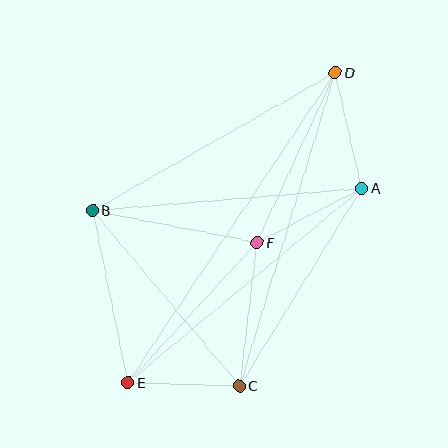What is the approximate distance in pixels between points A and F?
The distance between A and F is approximately 118 pixels.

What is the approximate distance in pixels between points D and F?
The distance between D and F is approximately 187 pixels.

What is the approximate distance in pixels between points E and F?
The distance between E and F is approximately 190 pixels.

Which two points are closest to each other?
Points C and E are closest to each other.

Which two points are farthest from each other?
Points D and E are farthest from each other.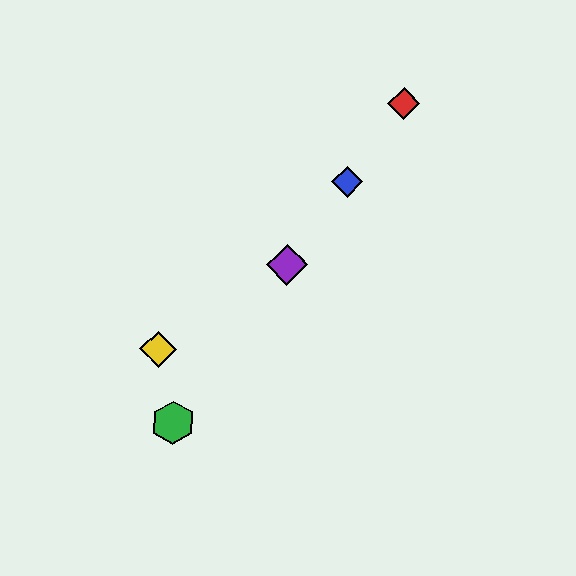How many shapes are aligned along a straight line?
4 shapes (the red diamond, the blue diamond, the green hexagon, the purple diamond) are aligned along a straight line.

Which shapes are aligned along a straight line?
The red diamond, the blue diamond, the green hexagon, the purple diamond are aligned along a straight line.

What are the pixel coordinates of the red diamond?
The red diamond is at (404, 103).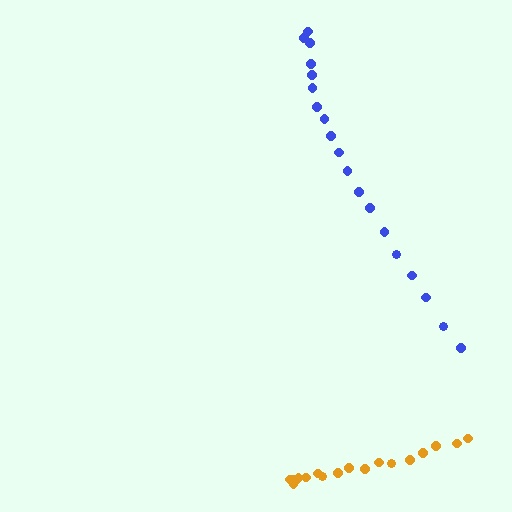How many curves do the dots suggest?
There are 2 distinct paths.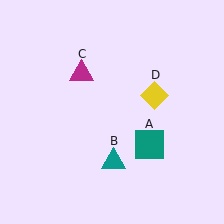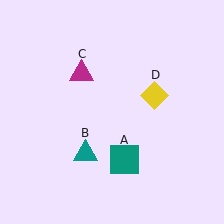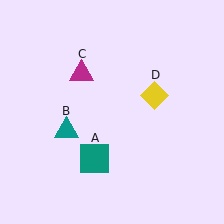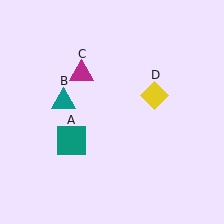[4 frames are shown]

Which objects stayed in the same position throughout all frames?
Magenta triangle (object C) and yellow diamond (object D) remained stationary.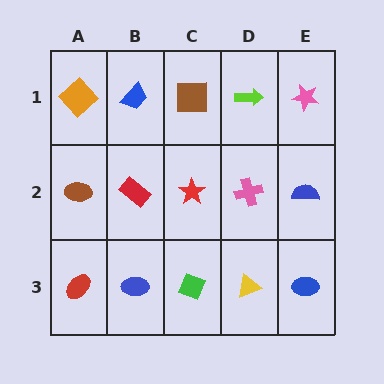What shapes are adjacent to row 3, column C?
A red star (row 2, column C), a blue ellipse (row 3, column B), a yellow triangle (row 3, column D).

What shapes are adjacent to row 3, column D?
A pink cross (row 2, column D), a green diamond (row 3, column C), a blue ellipse (row 3, column E).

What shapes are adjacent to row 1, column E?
A blue semicircle (row 2, column E), a lime arrow (row 1, column D).